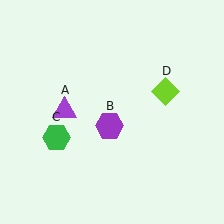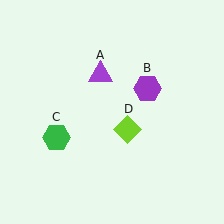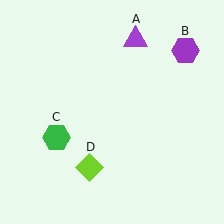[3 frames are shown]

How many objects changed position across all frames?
3 objects changed position: purple triangle (object A), purple hexagon (object B), lime diamond (object D).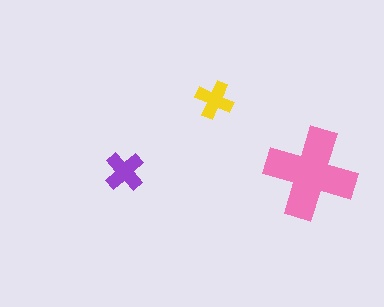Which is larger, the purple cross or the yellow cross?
The purple one.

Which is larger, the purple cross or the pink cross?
The pink one.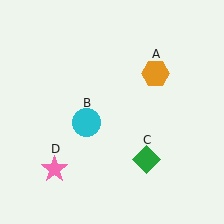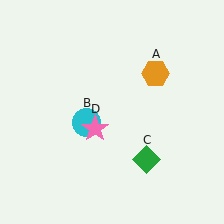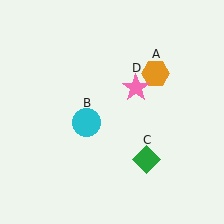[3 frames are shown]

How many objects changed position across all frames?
1 object changed position: pink star (object D).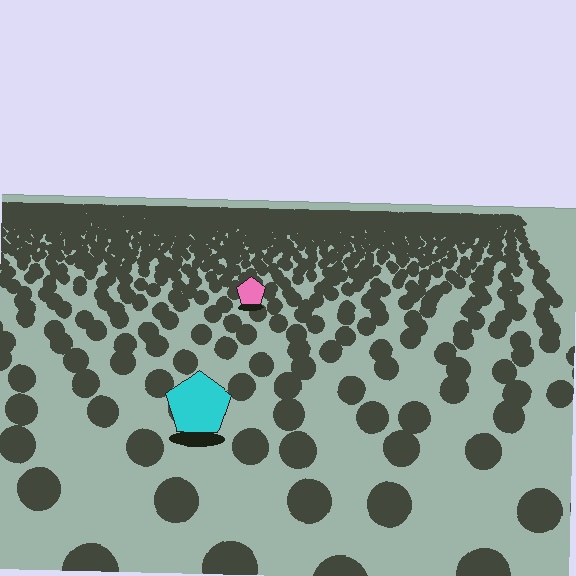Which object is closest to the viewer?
The cyan pentagon is closest. The texture marks near it are larger and more spread out.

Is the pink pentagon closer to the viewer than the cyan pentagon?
No. The cyan pentagon is closer — you can tell from the texture gradient: the ground texture is coarser near it.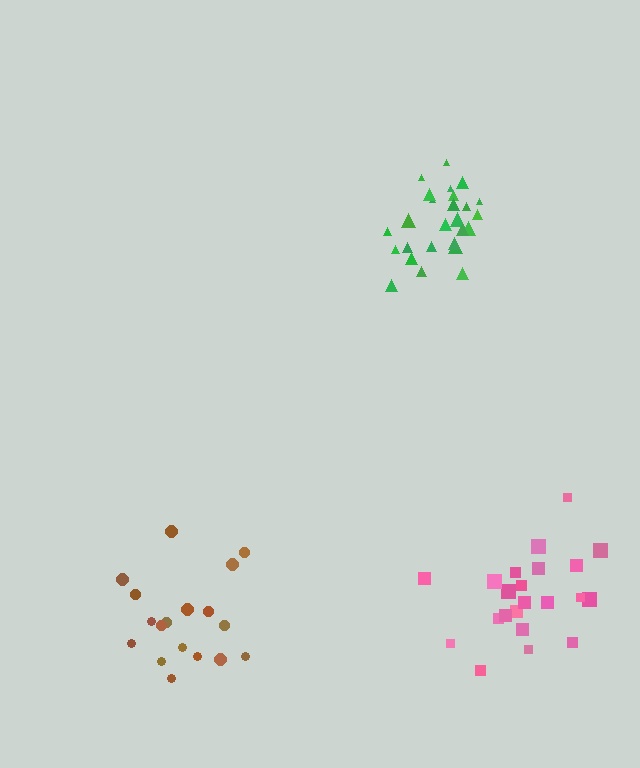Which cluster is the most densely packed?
Green.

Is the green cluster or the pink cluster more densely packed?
Green.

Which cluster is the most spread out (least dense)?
Brown.